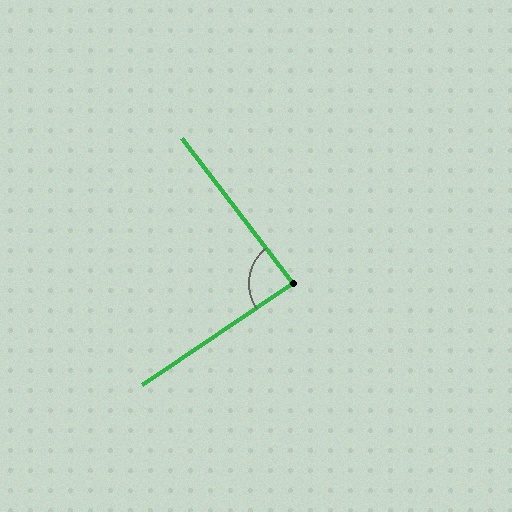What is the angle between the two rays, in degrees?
Approximately 86 degrees.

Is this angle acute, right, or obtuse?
It is approximately a right angle.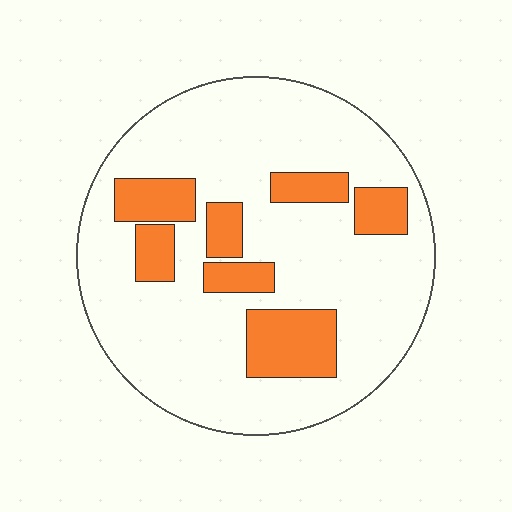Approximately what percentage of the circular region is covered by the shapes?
Approximately 20%.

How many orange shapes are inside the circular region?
7.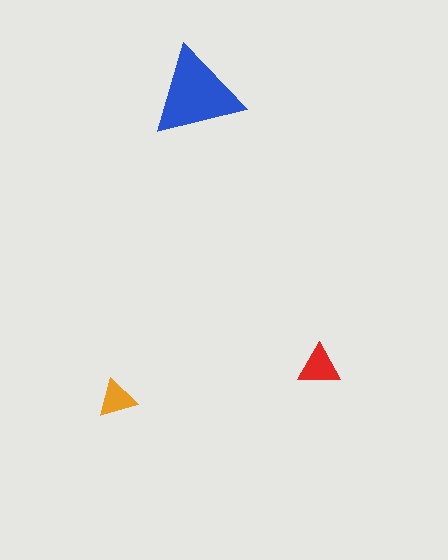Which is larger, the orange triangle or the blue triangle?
The blue one.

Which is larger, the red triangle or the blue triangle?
The blue one.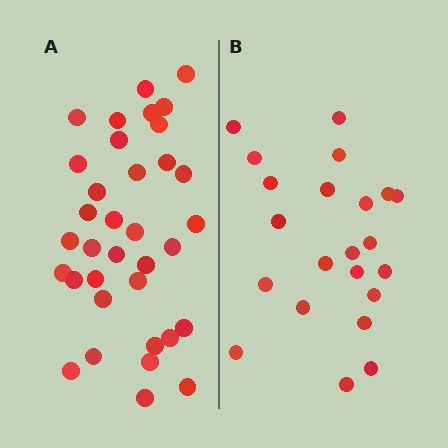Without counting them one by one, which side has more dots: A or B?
Region A (the left region) has more dots.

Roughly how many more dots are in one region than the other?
Region A has approximately 15 more dots than region B.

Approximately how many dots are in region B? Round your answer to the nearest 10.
About 20 dots. (The exact count is 22, which rounds to 20.)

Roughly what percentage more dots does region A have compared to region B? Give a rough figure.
About 60% more.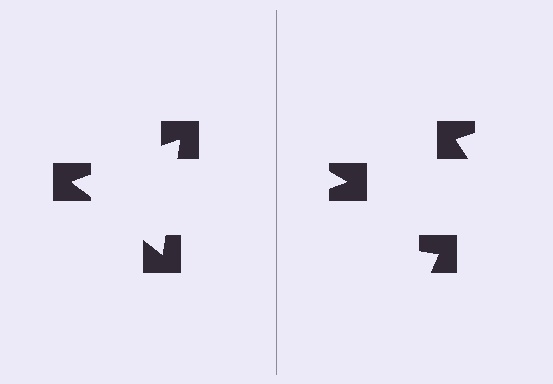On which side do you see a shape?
An illusory triangle appears on the left side. On the right side the wedge cuts are rotated, so no coherent shape forms.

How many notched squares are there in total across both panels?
6 — 3 on each side.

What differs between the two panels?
The notched squares are positioned identically on both sides; only the wedge orientations differ. On the left they align to a triangle; on the right they are misaligned.